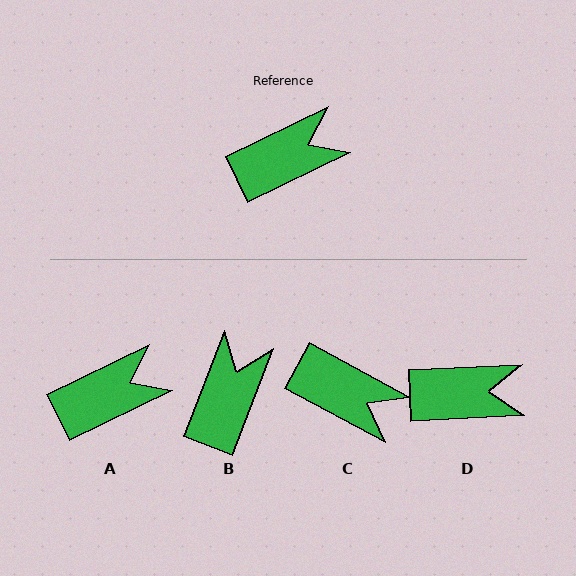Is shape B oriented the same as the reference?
No, it is off by about 43 degrees.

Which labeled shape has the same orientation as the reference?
A.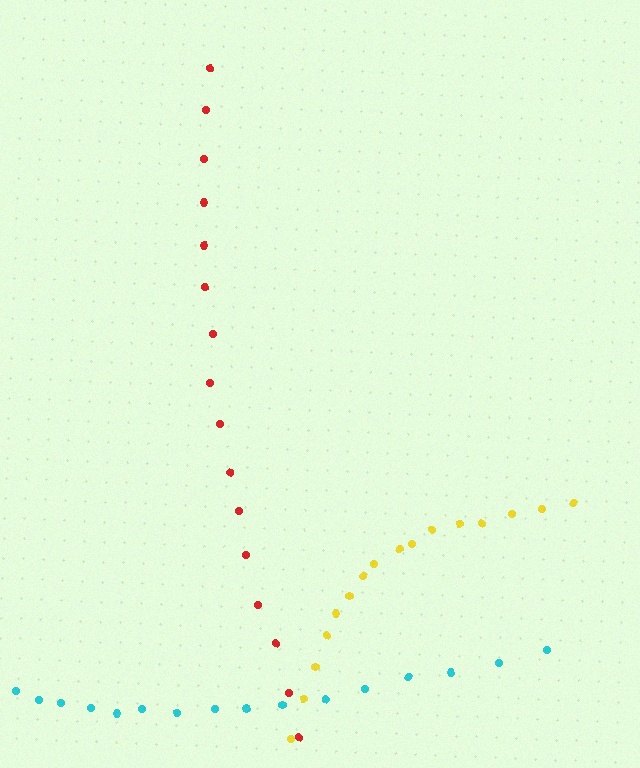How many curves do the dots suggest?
There are 3 distinct paths.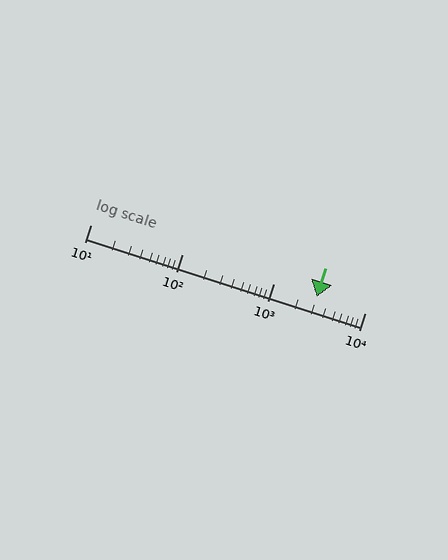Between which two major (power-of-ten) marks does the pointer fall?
The pointer is between 1000 and 10000.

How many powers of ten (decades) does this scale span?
The scale spans 3 decades, from 10 to 10000.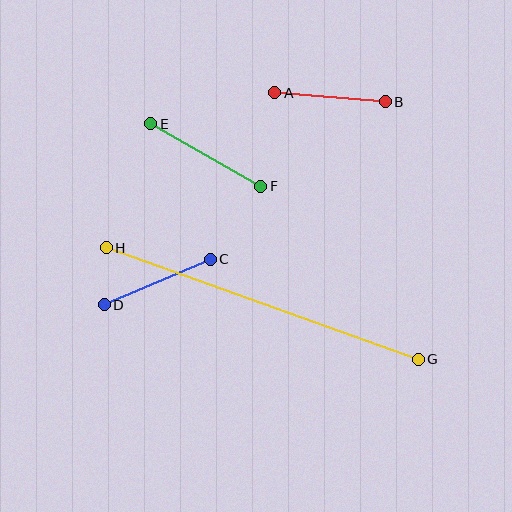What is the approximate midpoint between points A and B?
The midpoint is at approximately (330, 97) pixels.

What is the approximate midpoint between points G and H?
The midpoint is at approximately (262, 303) pixels.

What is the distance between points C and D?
The distance is approximately 115 pixels.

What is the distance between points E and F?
The distance is approximately 127 pixels.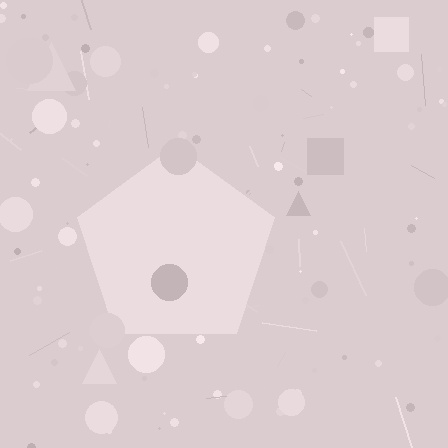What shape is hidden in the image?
A pentagon is hidden in the image.